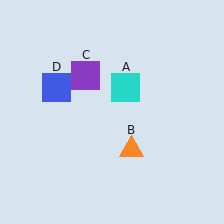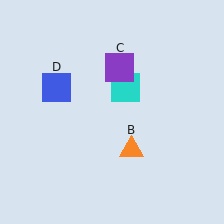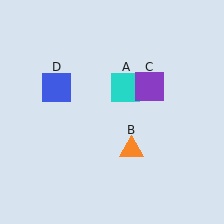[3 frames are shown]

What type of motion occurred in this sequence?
The purple square (object C) rotated clockwise around the center of the scene.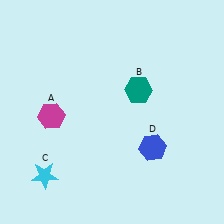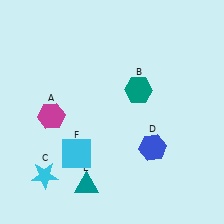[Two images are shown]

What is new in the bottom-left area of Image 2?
A teal triangle (E) was added in the bottom-left area of Image 2.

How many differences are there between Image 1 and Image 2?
There are 2 differences between the two images.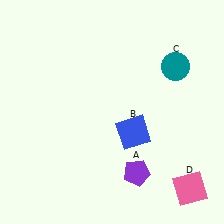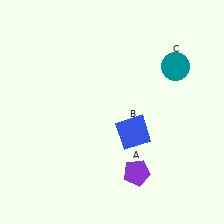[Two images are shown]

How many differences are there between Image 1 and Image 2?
There is 1 difference between the two images.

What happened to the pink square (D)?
The pink square (D) was removed in Image 2. It was in the bottom-right area of Image 1.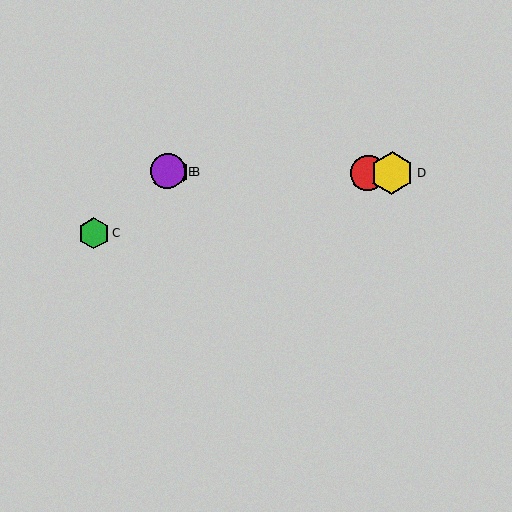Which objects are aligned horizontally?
Objects A, B, D, E are aligned horizontally.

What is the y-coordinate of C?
Object C is at y≈233.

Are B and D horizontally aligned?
Yes, both are at y≈172.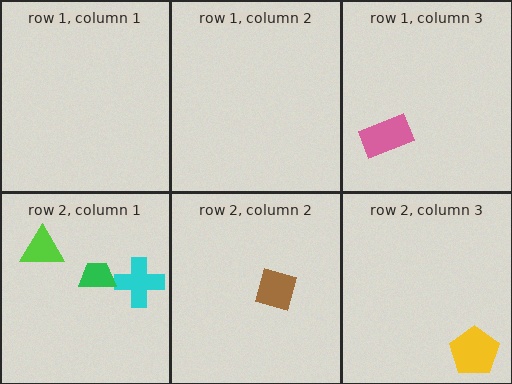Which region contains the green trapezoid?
The row 2, column 1 region.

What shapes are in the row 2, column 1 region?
The cyan cross, the lime triangle, the green trapezoid.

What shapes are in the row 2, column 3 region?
The yellow pentagon.